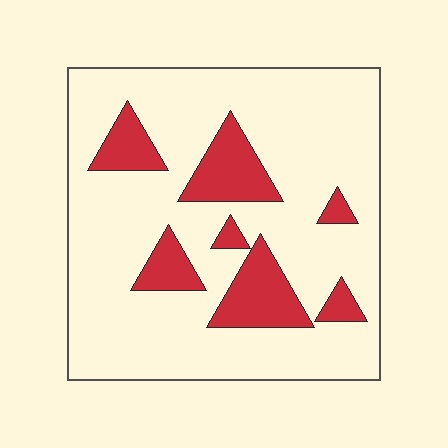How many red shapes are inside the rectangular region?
7.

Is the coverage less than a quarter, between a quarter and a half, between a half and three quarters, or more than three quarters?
Less than a quarter.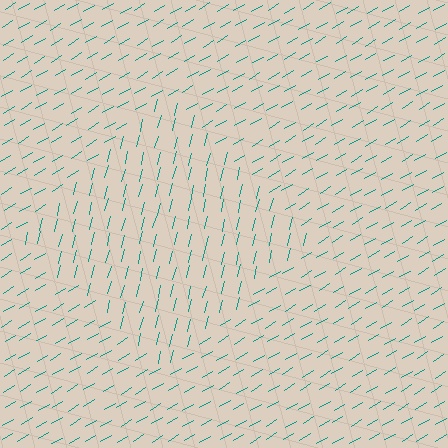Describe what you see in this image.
The image is filled with small teal line segments. A diamond region in the image has lines oriented differently from the surrounding lines, creating a visible texture boundary.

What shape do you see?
I see a diamond.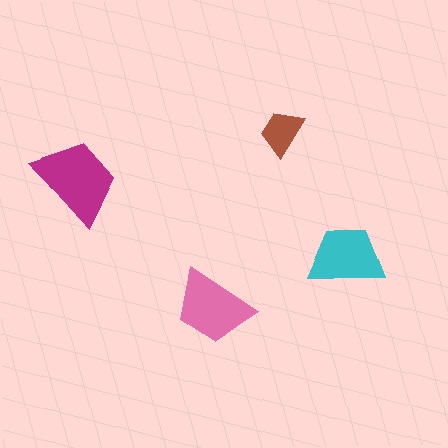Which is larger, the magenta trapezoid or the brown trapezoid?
The magenta one.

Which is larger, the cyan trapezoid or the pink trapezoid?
The pink one.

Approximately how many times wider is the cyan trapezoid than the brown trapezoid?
About 1.5 times wider.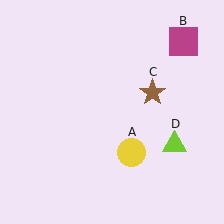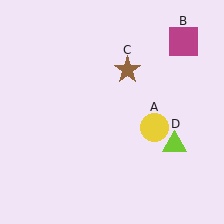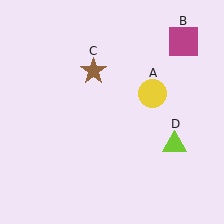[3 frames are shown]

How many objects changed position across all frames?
2 objects changed position: yellow circle (object A), brown star (object C).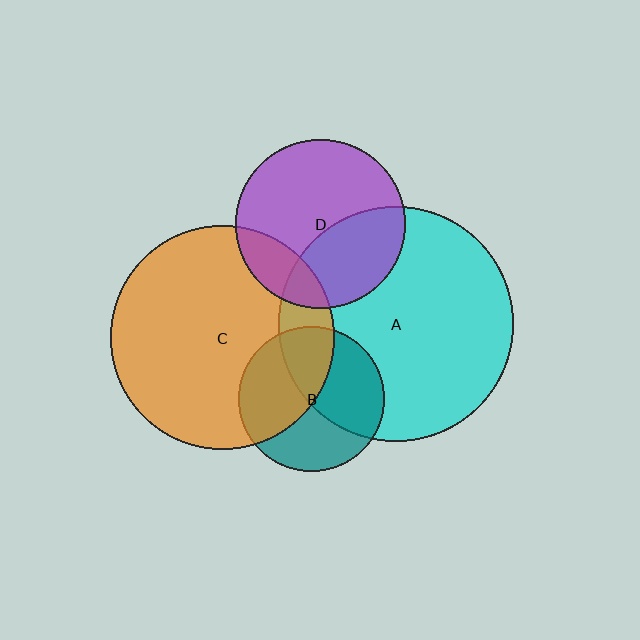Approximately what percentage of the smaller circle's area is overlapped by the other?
Approximately 45%.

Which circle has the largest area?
Circle A (cyan).